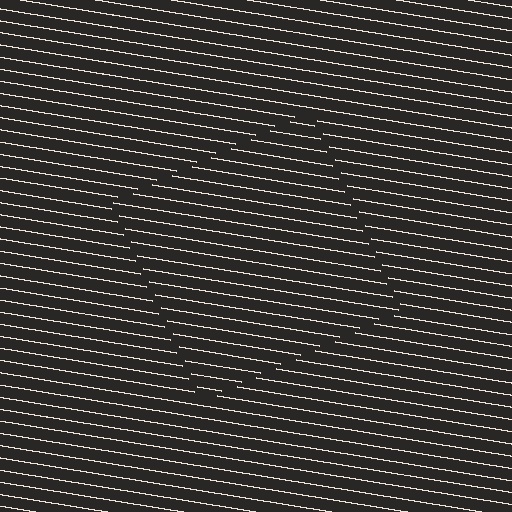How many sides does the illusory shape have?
4 sides — the line-ends trace a square.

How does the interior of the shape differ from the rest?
The interior of the shape contains the same grating, shifted by half a period — the contour is defined by the phase discontinuity where line-ends from the inner and outer gratings abut.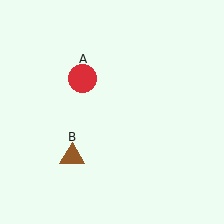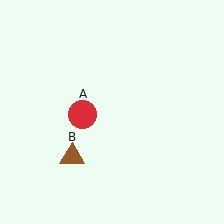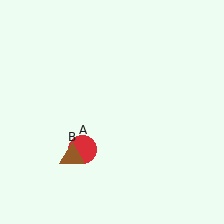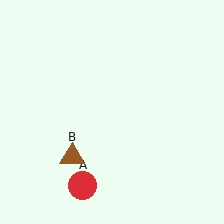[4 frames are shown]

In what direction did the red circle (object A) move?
The red circle (object A) moved down.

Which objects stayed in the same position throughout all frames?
Brown triangle (object B) remained stationary.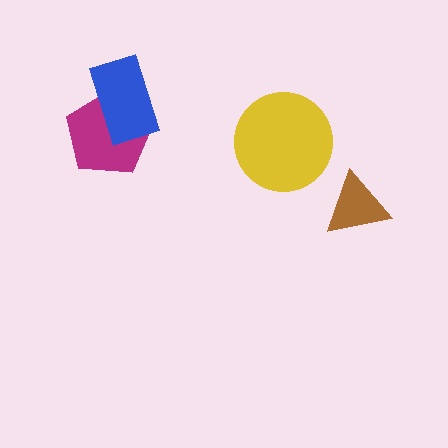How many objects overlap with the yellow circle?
0 objects overlap with the yellow circle.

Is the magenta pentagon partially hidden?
Yes, it is partially covered by another shape.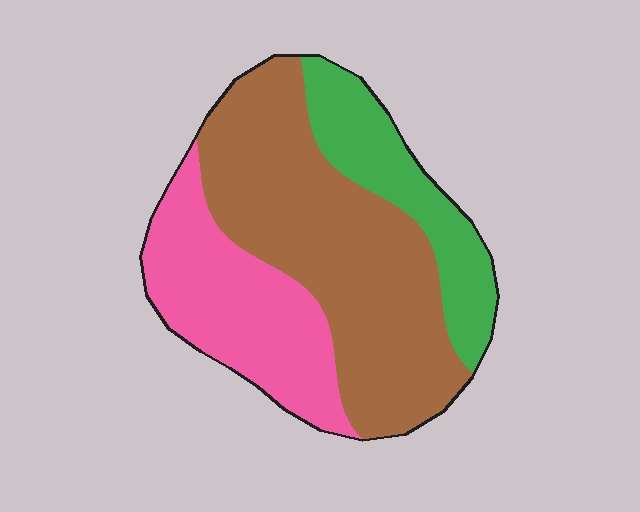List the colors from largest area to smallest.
From largest to smallest: brown, pink, green.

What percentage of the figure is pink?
Pink takes up about one quarter (1/4) of the figure.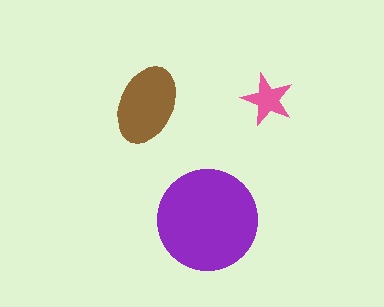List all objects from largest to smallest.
The purple circle, the brown ellipse, the pink star.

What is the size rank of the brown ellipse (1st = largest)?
2nd.